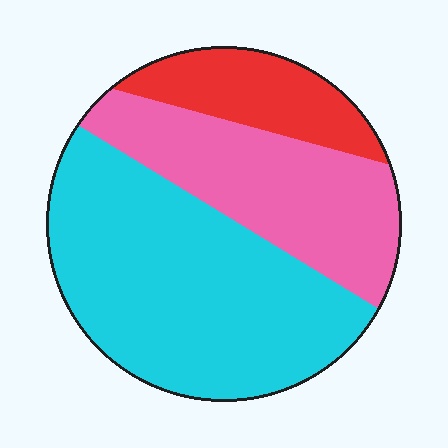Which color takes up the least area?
Red, at roughly 15%.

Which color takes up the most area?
Cyan, at roughly 55%.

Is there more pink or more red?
Pink.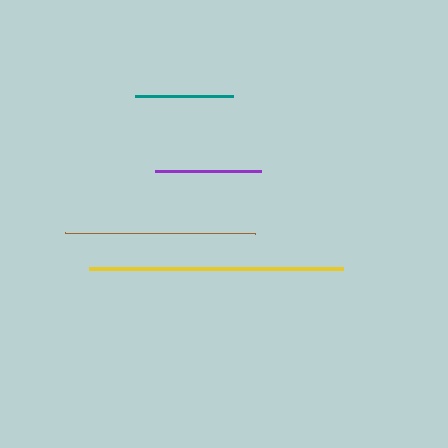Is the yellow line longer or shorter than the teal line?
The yellow line is longer than the teal line.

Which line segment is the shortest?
The teal line is the shortest at approximately 98 pixels.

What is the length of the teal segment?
The teal segment is approximately 98 pixels long.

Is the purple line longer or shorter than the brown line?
The brown line is longer than the purple line.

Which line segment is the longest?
The yellow line is the longest at approximately 254 pixels.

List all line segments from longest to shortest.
From longest to shortest: yellow, brown, purple, teal.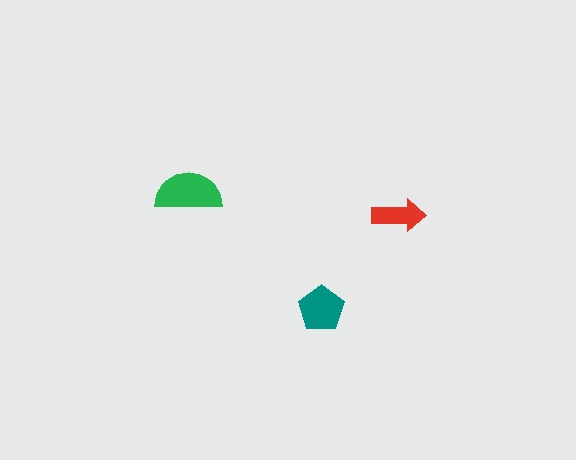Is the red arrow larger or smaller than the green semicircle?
Smaller.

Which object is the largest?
The green semicircle.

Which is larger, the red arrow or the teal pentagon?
The teal pentagon.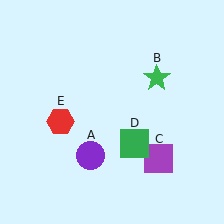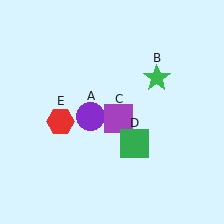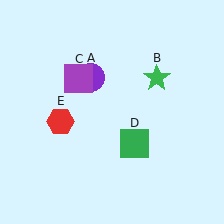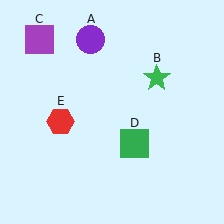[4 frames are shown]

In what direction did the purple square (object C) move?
The purple square (object C) moved up and to the left.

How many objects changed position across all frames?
2 objects changed position: purple circle (object A), purple square (object C).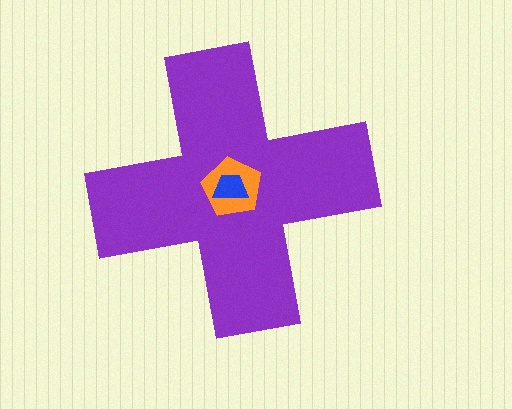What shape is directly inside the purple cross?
The orange pentagon.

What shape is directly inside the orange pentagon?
The blue trapezoid.